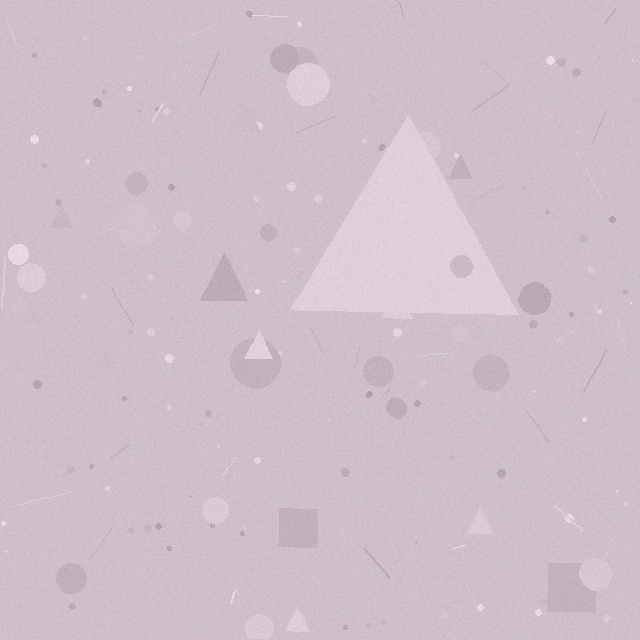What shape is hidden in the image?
A triangle is hidden in the image.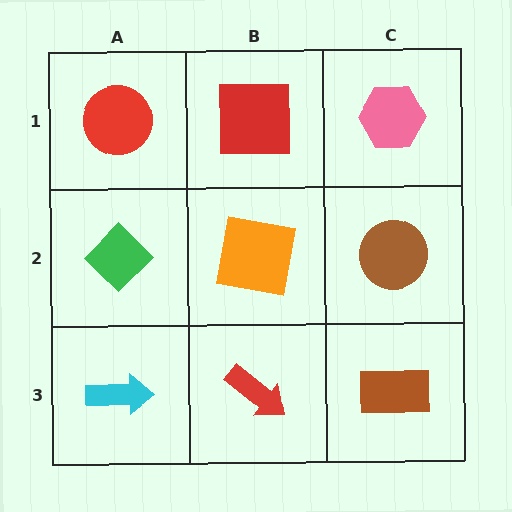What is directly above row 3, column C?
A brown circle.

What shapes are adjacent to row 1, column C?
A brown circle (row 2, column C), a red square (row 1, column B).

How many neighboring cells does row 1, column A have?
2.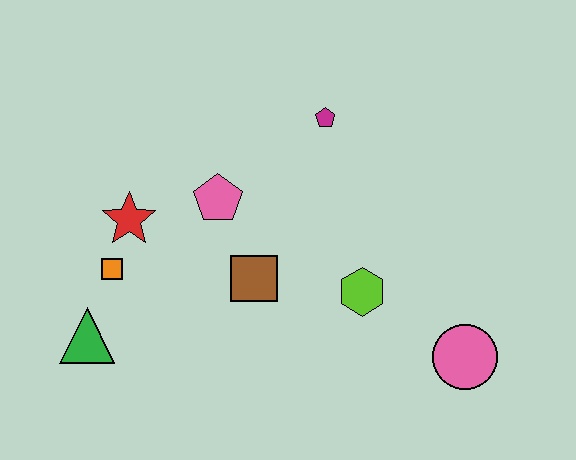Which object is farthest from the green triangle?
The pink circle is farthest from the green triangle.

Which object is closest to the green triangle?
The orange square is closest to the green triangle.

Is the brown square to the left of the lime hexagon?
Yes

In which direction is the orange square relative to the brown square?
The orange square is to the left of the brown square.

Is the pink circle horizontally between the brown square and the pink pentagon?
No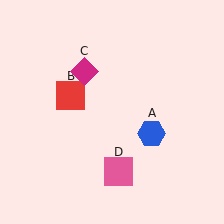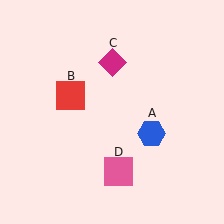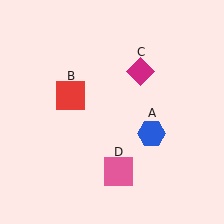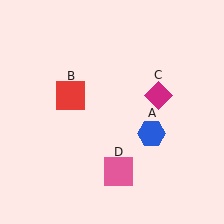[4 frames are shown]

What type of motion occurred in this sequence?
The magenta diamond (object C) rotated clockwise around the center of the scene.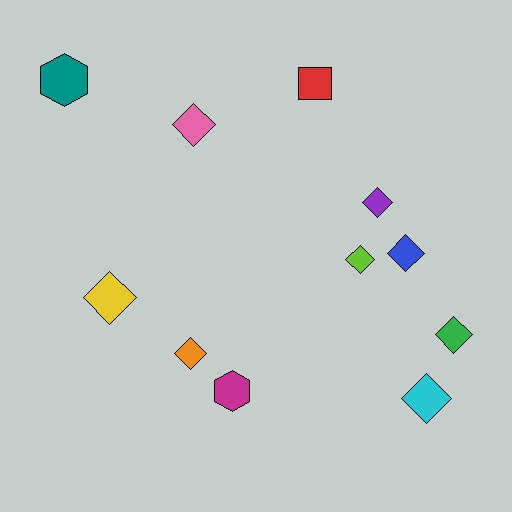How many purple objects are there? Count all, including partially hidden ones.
There is 1 purple object.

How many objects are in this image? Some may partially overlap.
There are 11 objects.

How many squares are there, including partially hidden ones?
There is 1 square.